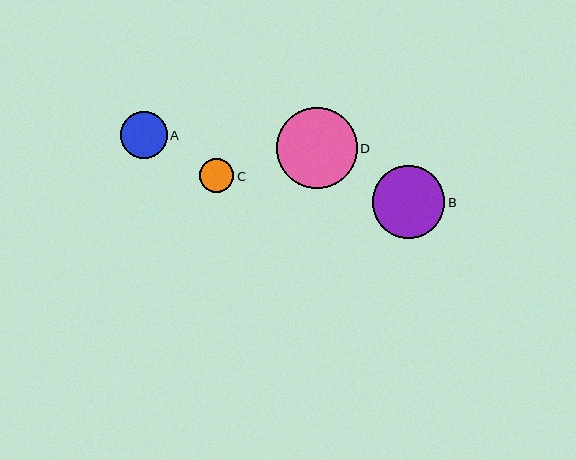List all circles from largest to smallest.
From largest to smallest: D, B, A, C.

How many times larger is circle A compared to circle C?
Circle A is approximately 1.4 times the size of circle C.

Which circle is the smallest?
Circle C is the smallest with a size of approximately 34 pixels.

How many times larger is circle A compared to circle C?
Circle A is approximately 1.4 times the size of circle C.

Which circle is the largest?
Circle D is the largest with a size of approximately 81 pixels.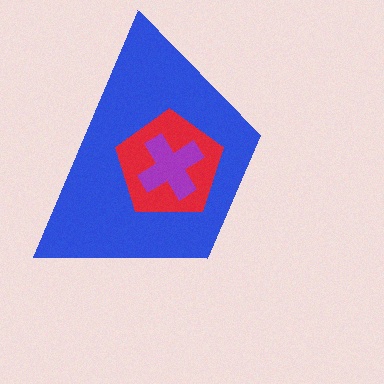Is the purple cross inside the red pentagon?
Yes.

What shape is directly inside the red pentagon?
The purple cross.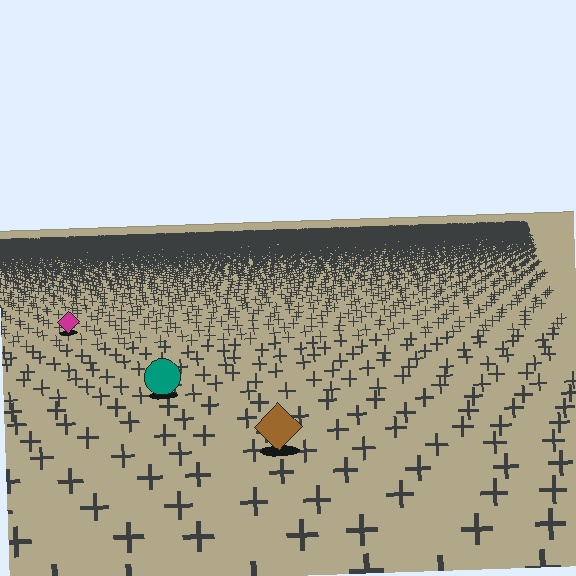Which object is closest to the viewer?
The brown diamond is closest. The texture marks near it are larger and more spread out.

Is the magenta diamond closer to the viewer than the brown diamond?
No. The brown diamond is closer — you can tell from the texture gradient: the ground texture is coarser near it.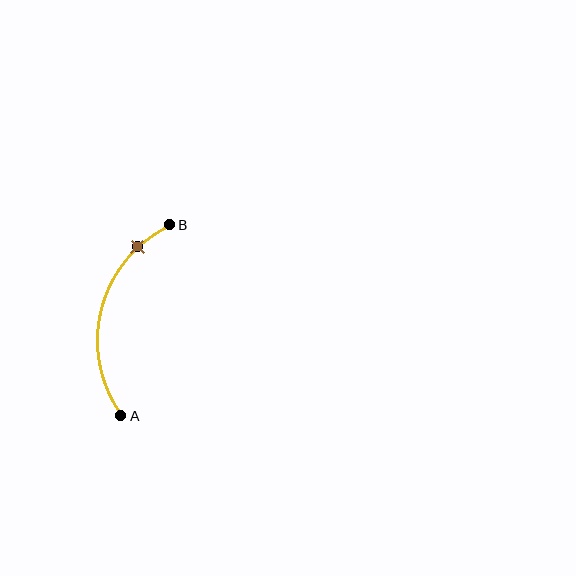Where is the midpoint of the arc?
The arc midpoint is the point on the curve farthest from the straight line joining A and B. It sits to the left of that line.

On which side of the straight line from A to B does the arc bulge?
The arc bulges to the left of the straight line connecting A and B.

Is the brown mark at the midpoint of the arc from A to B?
No. The brown mark lies on the arc but is closer to endpoint B. The arc midpoint would be at the point on the curve equidistant along the arc from both A and B.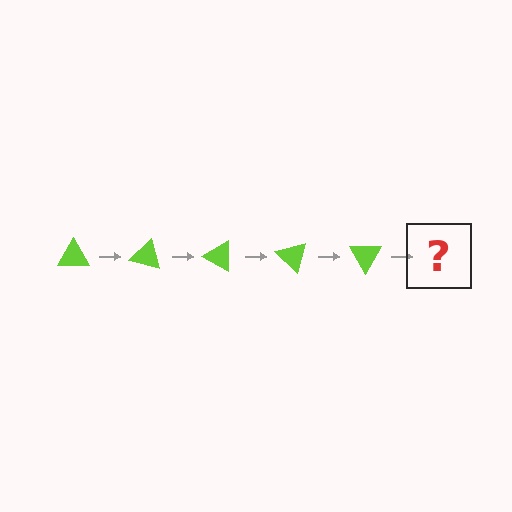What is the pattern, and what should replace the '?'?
The pattern is that the triangle rotates 15 degrees each step. The '?' should be a lime triangle rotated 75 degrees.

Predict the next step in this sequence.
The next step is a lime triangle rotated 75 degrees.